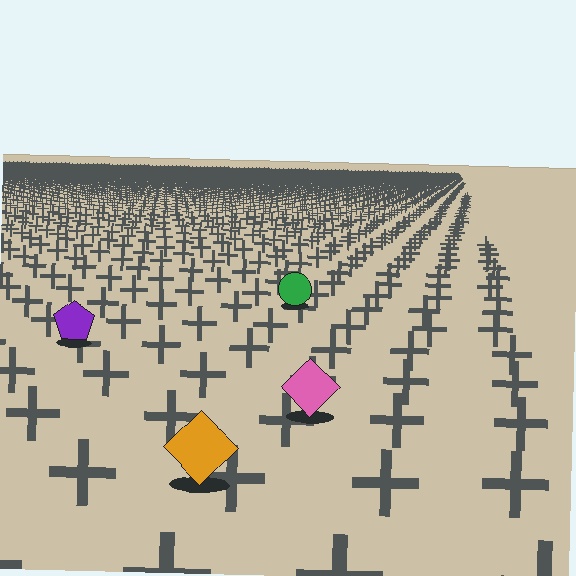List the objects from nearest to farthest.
From nearest to farthest: the orange diamond, the pink diamond, the purple pentagon, the green circle.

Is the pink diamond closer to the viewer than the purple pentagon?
Yes. The pink diamond is closer — you can tell from the texture gradient: the ground texture is coarser near it.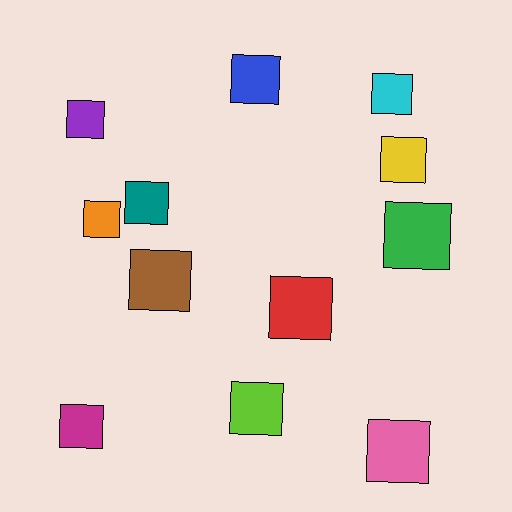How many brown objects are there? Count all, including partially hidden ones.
There is 1 brown object.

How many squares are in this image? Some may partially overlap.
There are 12 squares.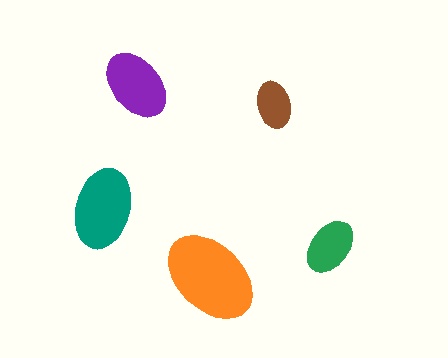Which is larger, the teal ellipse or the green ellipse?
The teal one.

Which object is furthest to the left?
The teal ellipse is leftmost.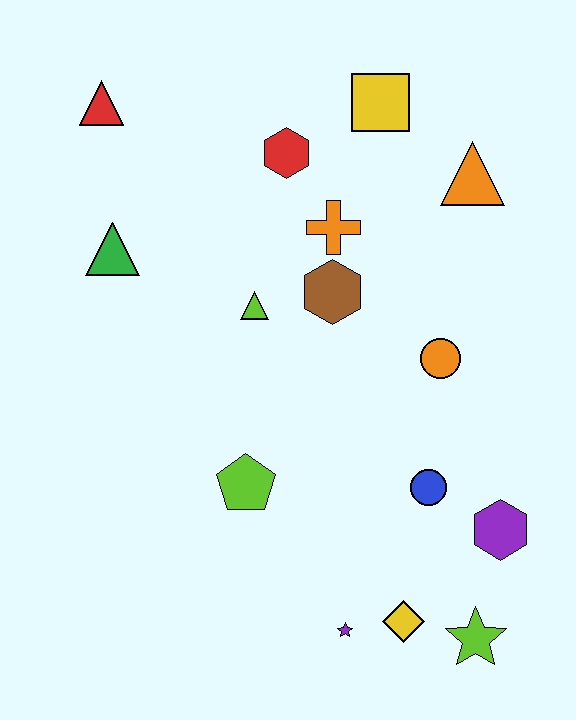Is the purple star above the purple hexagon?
No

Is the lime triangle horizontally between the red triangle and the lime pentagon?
No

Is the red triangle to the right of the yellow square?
No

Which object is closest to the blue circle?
The purple hexagon is closest to the blue circle.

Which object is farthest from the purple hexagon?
The red triangle is farthest from the purple hexagon.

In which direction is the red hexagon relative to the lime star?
The red hexagon is above the lime star.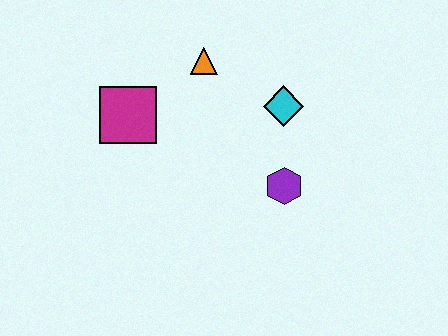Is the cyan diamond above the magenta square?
Yes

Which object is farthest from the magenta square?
The purple hexagon is farthest from the magenta square.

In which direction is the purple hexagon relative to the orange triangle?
The purple hexagon is below the orange triangle.